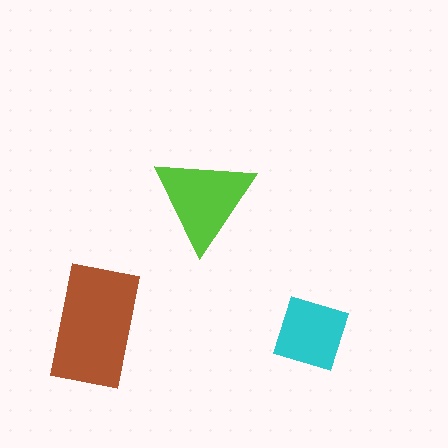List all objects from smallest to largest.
The cyan square, the lime triangle, the brown rectangle.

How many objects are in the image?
There are 3 objects in the image.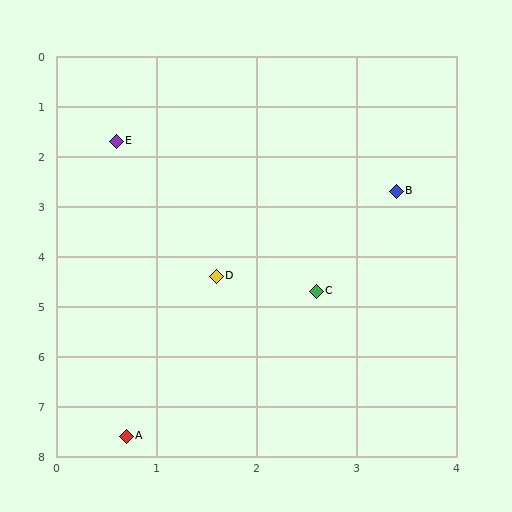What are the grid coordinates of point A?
Point A is at approximately (0.7, 7.6).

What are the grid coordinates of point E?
Point E is at approximately (0.6, 1.7).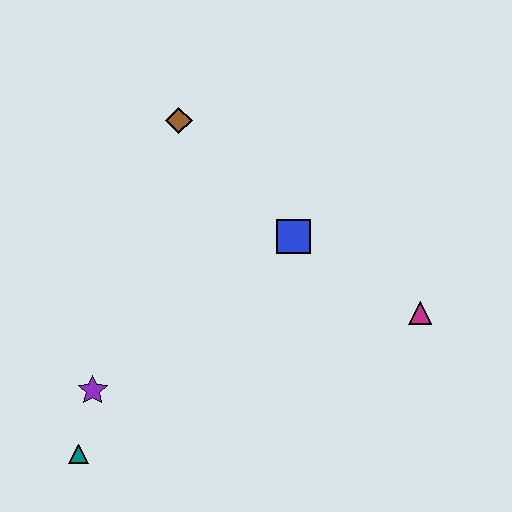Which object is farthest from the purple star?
The magenta triangle is farthest from the purple star.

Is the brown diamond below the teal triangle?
No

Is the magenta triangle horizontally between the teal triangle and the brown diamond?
No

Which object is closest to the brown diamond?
The blue square is closest to the brown diamond.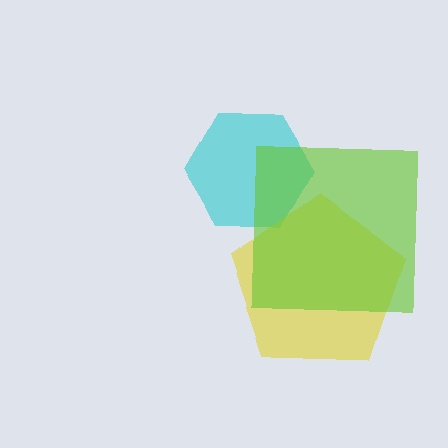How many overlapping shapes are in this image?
There are 3 overlapping shapes in the image.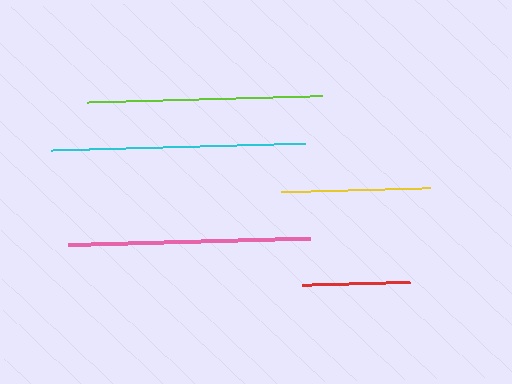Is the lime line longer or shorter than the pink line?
The pink line is longer than the lime line.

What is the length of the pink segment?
The pink segment is approximately 242 pixels long.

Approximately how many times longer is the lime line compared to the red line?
The lime line is approximately 2.2 times the length of the red line.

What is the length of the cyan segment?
The cyan segment is approximately 255 pixels long.